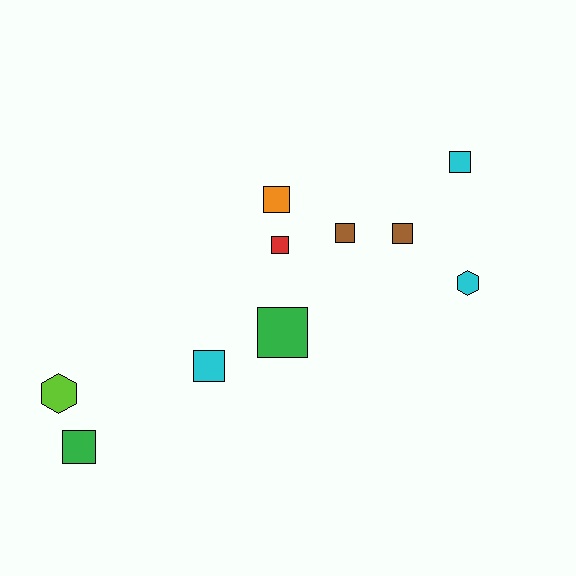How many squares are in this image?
There are 8 squares.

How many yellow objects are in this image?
There are no yellow objects.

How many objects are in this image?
There are 10 objects.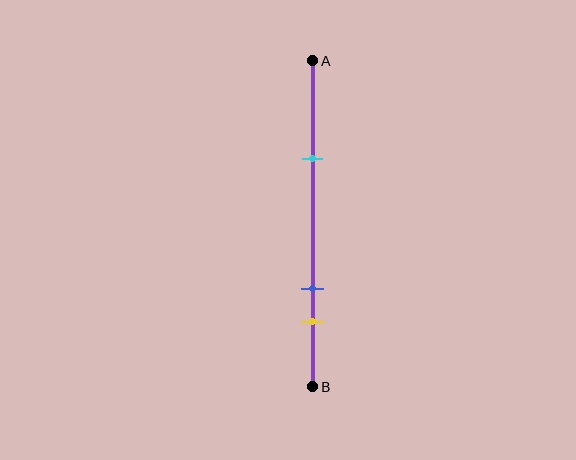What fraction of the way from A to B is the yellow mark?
The yellow mark is approximately 80% (0.8) of the way from A to B.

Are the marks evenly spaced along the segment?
No, the marks are not evenly spaced.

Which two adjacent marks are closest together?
The blue and yellow marks are the closest adjacent pair.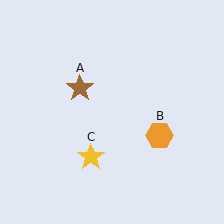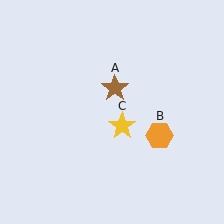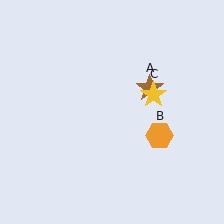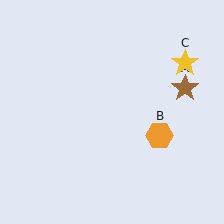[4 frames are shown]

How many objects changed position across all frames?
2 objects changed position: brown star (object A), yellow star (object C).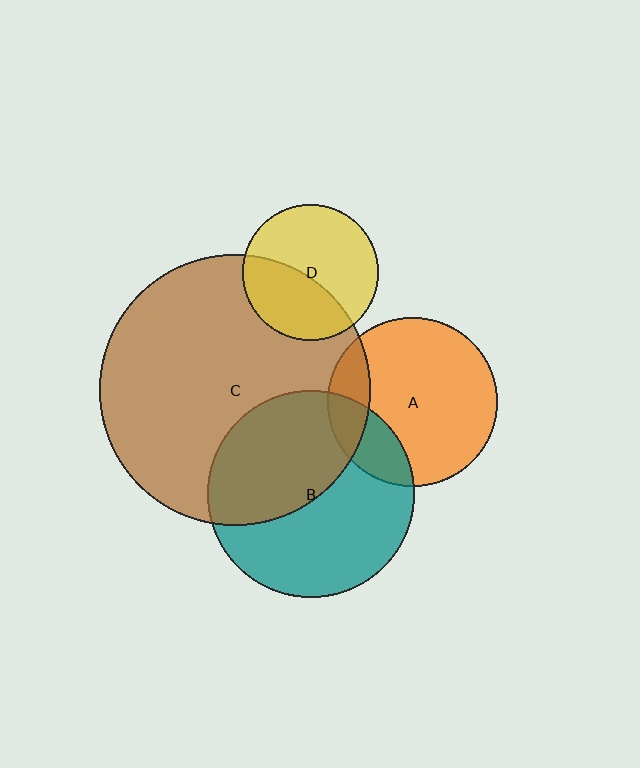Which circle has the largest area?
Circle C (brown).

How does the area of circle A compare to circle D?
Approximately 1.5 times.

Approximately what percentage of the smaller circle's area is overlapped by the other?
Approximately 15%.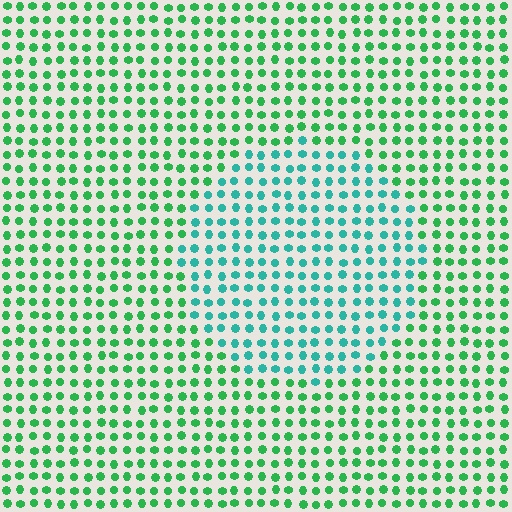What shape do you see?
I see a circle.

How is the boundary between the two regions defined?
The boundary is defined purely by a slight shift in hue (about 37 degrees). Spacing, size, and orientation are identical on both sides.